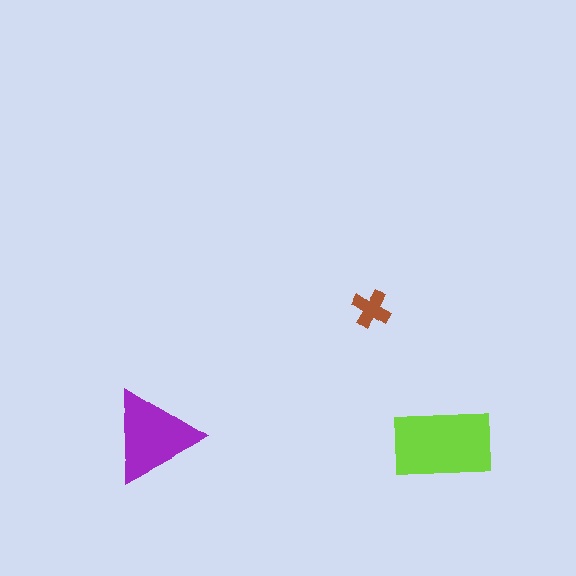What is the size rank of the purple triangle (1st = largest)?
2nd.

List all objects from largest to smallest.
The lime rectangle, the purple triangle, the brown cross.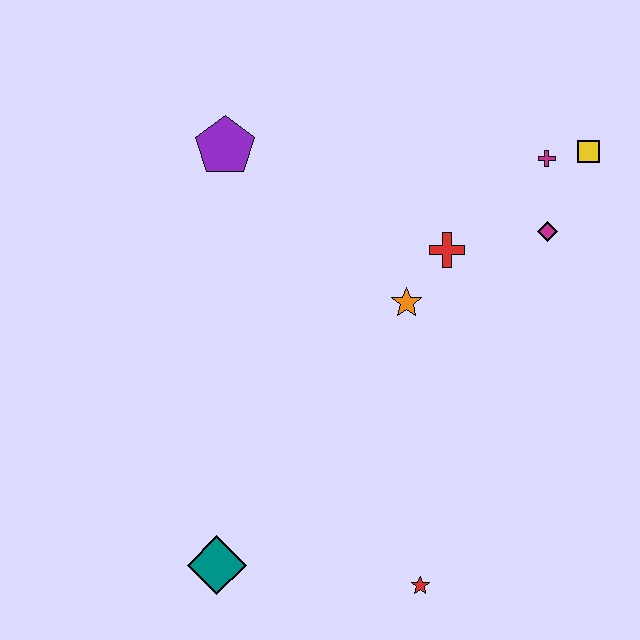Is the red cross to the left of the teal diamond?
No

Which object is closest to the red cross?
The orange star is closest to the red cross.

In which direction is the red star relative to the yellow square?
The red star is below the yellow square.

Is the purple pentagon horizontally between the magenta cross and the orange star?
No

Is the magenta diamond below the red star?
No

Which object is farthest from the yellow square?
The teal diamond is farthest from the yellow square.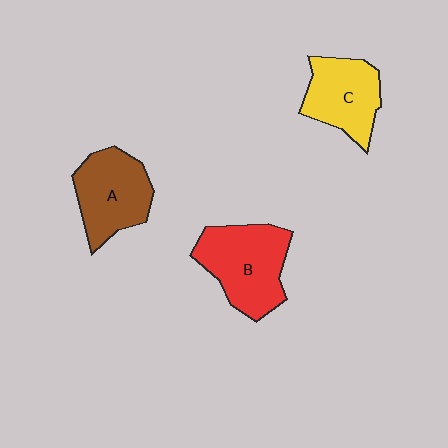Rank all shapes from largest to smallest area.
From largest to smallest: B (red), A (brown), C (yellow).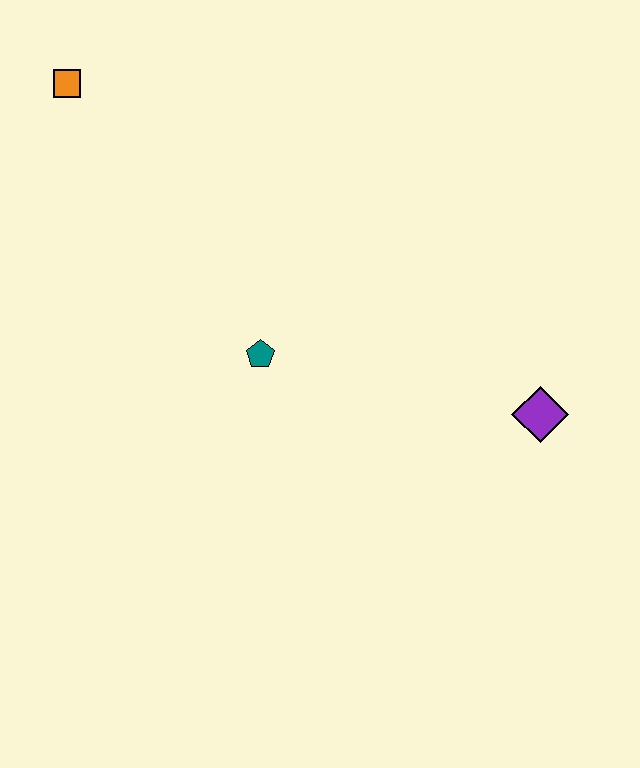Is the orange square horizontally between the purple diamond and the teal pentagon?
No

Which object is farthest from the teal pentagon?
The orange square is farthest from the teal pentagon.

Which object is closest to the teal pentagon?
The purple diamond is closest to the teal pentagon.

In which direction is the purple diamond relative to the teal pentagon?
The purple diamond is to the right of the teal pentagon.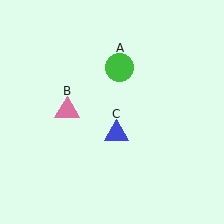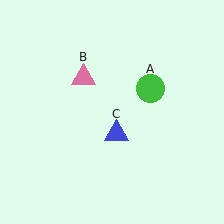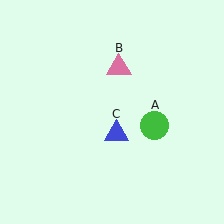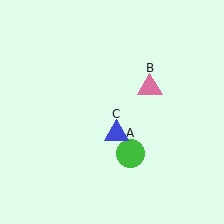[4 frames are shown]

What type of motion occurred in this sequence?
The green circle (object A), pink triangle (object B) rotated clockwise around the center of the scene.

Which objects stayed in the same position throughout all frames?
Blue triangle (object C) remained stationary.